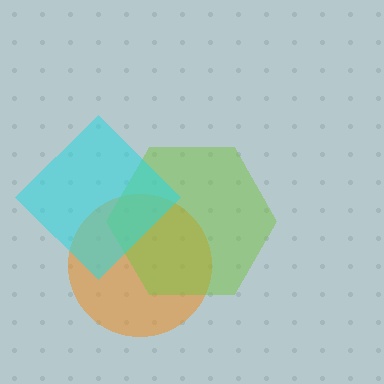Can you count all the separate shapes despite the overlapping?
Yes, there are 3 separate shapes.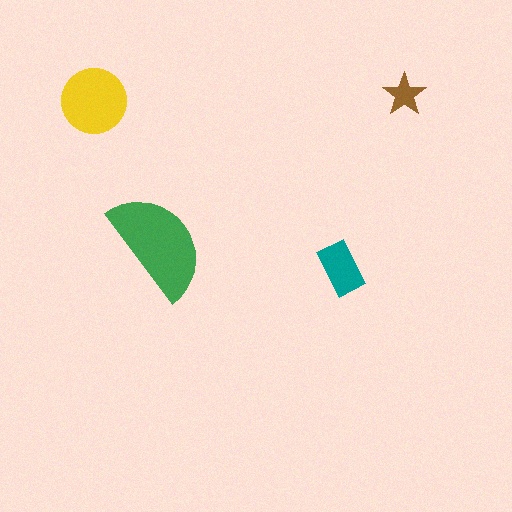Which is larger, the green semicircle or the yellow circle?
The green semicircle.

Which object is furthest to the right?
The brown star is rightmost.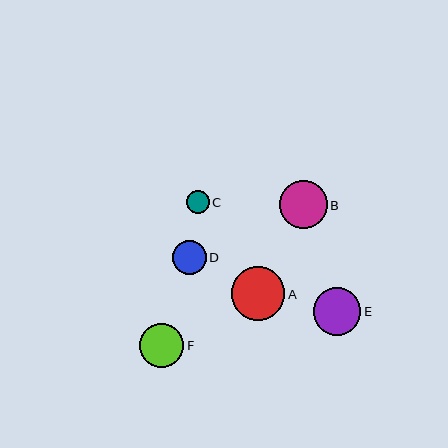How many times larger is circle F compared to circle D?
Circle F is approximately 1.3 times the size of circle D.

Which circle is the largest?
Circle A is the largest with a size of approximately 53 pixels.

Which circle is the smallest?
Circle C is the smallest with a size of approximately 23 pixels.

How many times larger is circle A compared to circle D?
Circle A is approximately 1.6 times the size of circle D.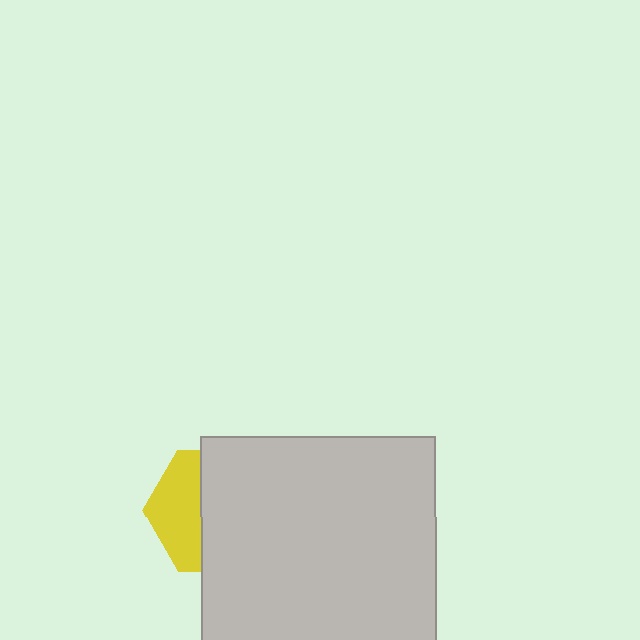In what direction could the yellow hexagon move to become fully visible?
The yellow hexagon could move left. That would shift it out from behind the light gray square entirely.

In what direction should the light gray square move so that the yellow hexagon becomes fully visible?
The light gray square should move right. That is the shortest direction to clear the overlap and leave the yellow hexagon fully visible.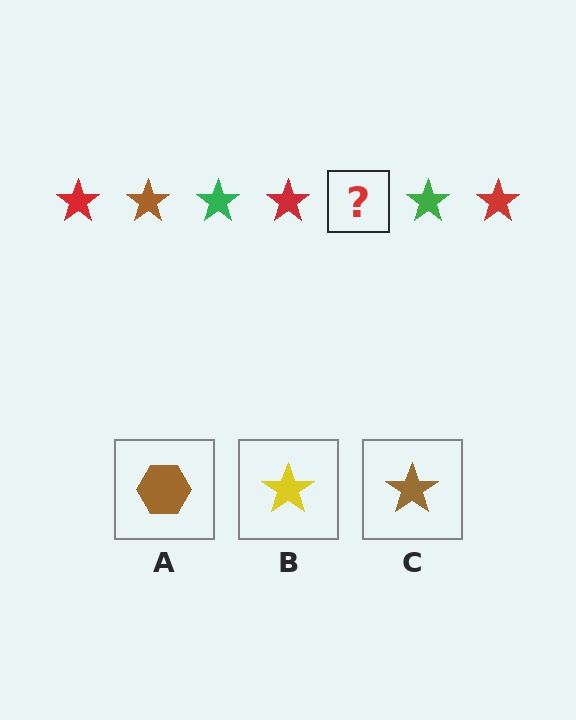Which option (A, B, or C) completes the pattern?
C.